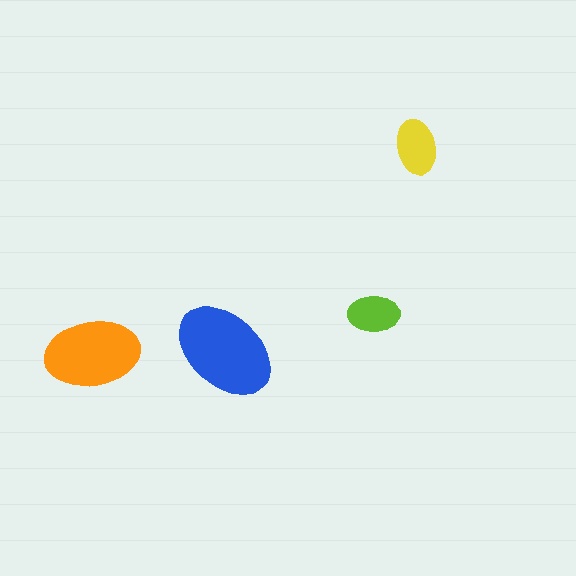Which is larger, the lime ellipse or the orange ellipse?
The orange one.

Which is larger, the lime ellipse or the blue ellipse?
The blue one.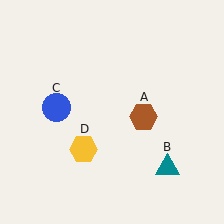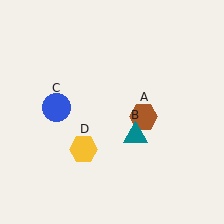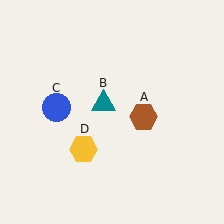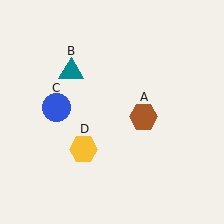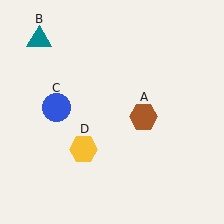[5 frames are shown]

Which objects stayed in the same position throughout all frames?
Brown hexagon (object A) and blue circle (object C) and yellow hexagon (object D) remained stationary.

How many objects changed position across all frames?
1 object changed position: teal triangle (object B).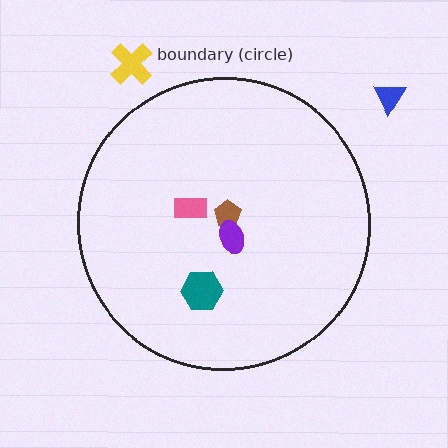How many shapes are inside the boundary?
4 inside, 2 outside.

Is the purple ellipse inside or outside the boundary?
Inside.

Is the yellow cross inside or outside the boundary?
Outside.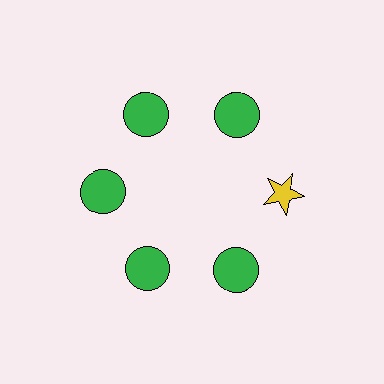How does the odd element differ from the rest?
It differs in both color (yellow instead of green) and shape (star instead of circle).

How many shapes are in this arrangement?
There are 6 shapes arranged in a ring pattern.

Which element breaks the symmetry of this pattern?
The yellow star at roughly the 3 o'clock position breaks the symmetry. All other shapes are green circles.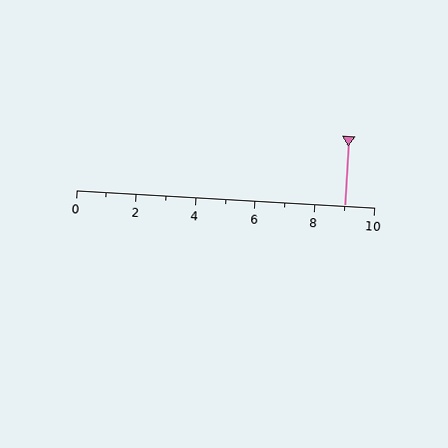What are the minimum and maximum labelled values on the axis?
The axis runs from 0 to 10.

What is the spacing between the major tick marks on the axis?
The major ticks are spaced 2 apart.